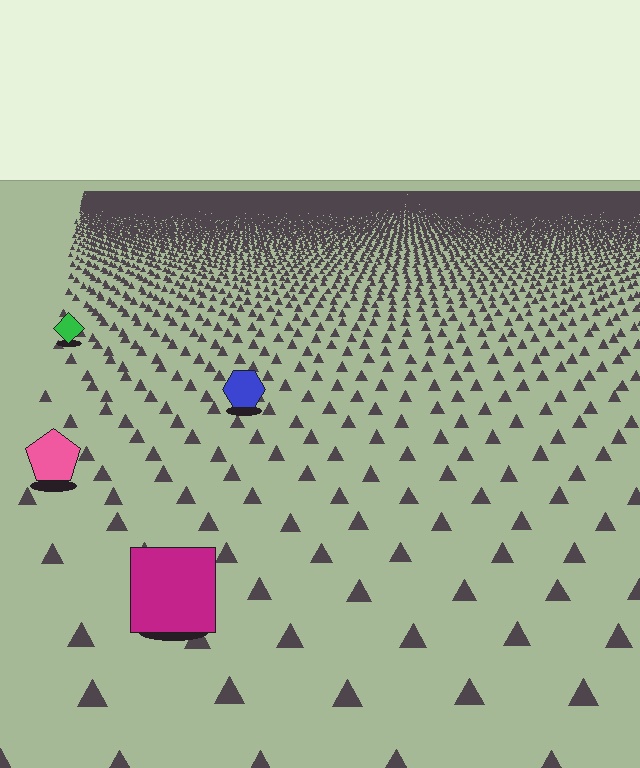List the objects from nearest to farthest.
From nearest to farthest: the magenta square, the pink pentagon, the blue hexagon, the green diamond.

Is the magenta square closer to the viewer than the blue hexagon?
Yes. The magenta square is closer — you can tell from the texture gradient: the ground texture is coarser near it.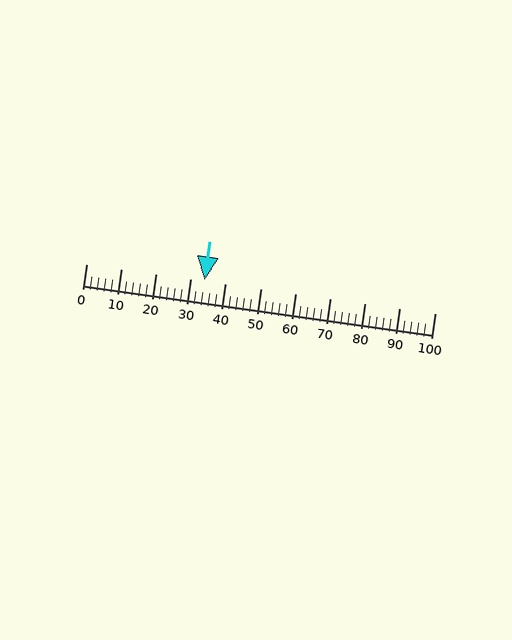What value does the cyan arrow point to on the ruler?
The cyan arrow points to approximately 34.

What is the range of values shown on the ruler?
The ruler shows values from 0 to 100.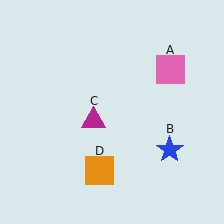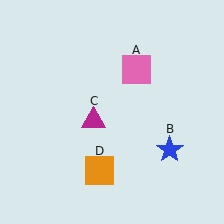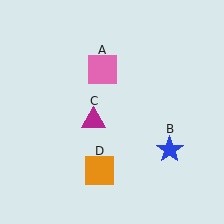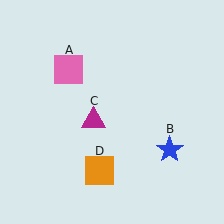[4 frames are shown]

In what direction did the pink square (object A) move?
The pink square (object A) moved left.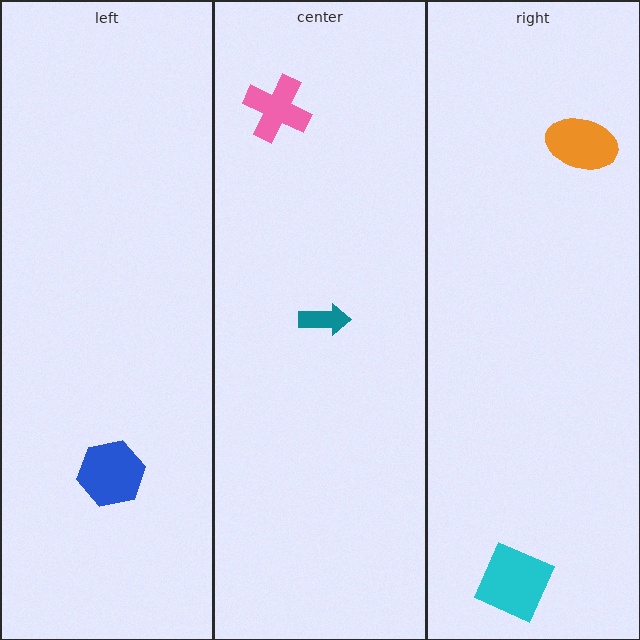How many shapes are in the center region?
2.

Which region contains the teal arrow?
The center region.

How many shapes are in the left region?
1.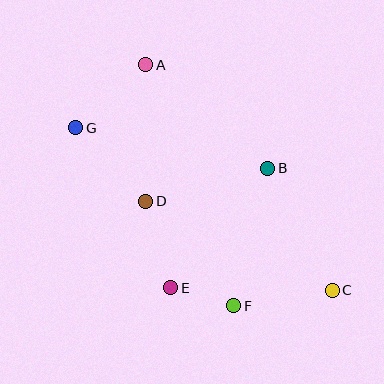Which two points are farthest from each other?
Points C and G are farthest from each other.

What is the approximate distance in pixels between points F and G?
The distance between F and G is approximately 238 pixels.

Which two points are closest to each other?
Points E and F are closest to each other.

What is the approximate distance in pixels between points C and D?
The distance between C and D is approximately 207 pixels.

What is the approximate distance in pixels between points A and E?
The distance between A and E is approximately 225 pixels.